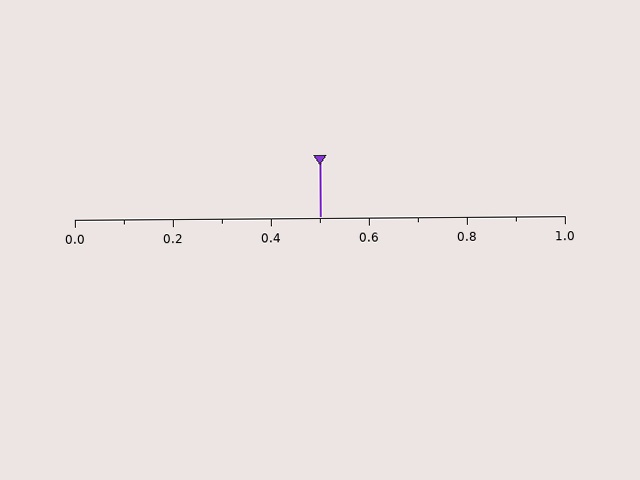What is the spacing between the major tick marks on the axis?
The major ticks are spaced 0.2 apart.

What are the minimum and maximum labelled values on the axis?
The axis runs from 0.0 to 1.0.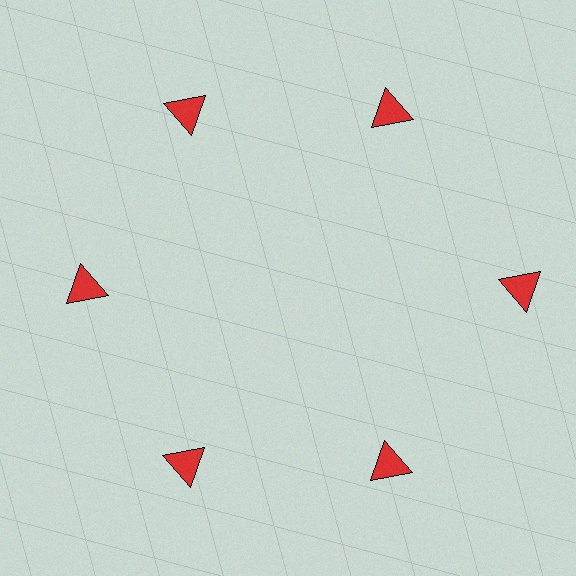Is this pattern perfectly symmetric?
No. The 6 red triangles are arranged in a ring, but one element near the 3 o'clock position is pushed outward from the center, breaking the 6-fold rotational symmetry.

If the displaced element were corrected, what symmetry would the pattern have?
It would have 6-fold rotational symmetry — the pattern would map onto itself every 60 degrees.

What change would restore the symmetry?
The symmetry would be restored by moving it inward, back onto the ring so that all 6 triangles sit at equal angles and equal distance from the center.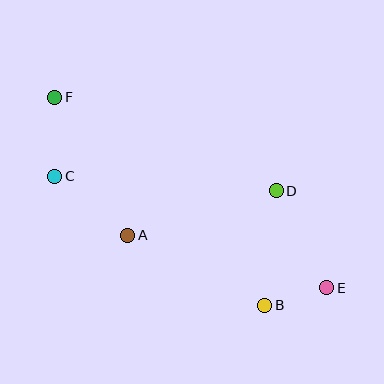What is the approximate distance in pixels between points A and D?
The distance between A and D is approximately 155 pixels.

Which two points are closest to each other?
Points B and E are closest to each other.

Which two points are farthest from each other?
Points E and F are farthest from each other.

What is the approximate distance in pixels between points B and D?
The distance between B and D is approximately 115 pixels.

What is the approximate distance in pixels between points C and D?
The distance between C and D is approximately 222 pixels.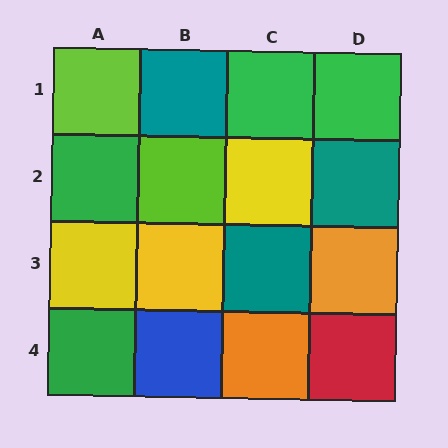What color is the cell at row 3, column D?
Orange.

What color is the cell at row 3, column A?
Yellow.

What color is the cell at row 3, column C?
Teal.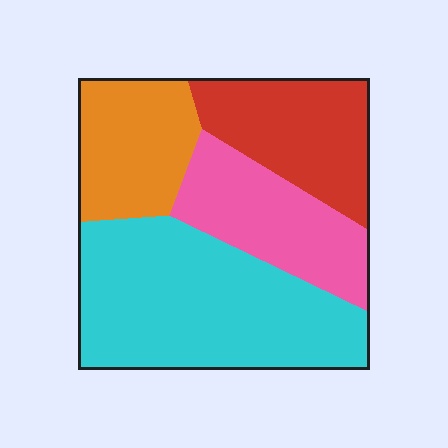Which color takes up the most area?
Cyan, at roughly 40%.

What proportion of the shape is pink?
Pink covers 20% of the shape.